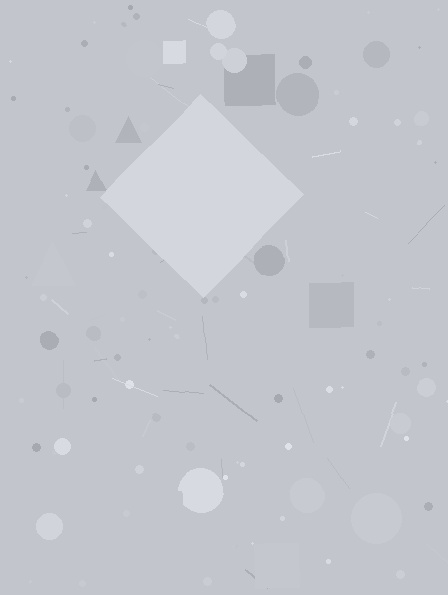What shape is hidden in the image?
A diamond is hidden in the image.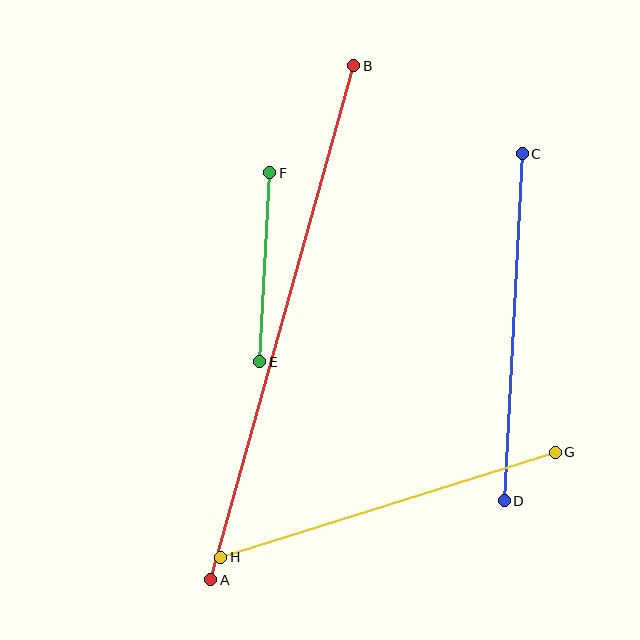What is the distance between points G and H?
The distance is approximately 350 pixels.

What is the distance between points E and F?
The distance is approximately 189 pixels.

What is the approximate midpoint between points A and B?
The midpoint is at approximately (282, 323) pixels.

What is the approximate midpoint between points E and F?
The midpoint is at approximately (265, 267) pixels.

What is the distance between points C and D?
The distance is approximately 347 pixels.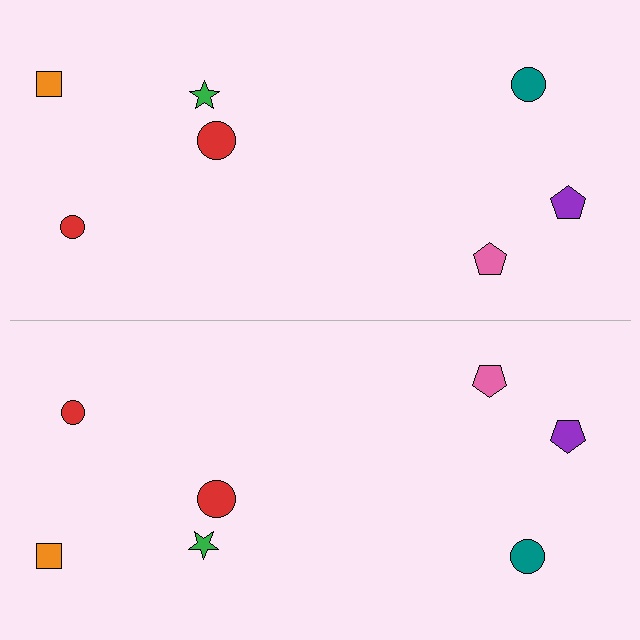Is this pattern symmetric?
Yes, this pattern has bilateral (reflection) symmetry.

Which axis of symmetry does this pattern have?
The pattern has a horizontal axis of symmetry running through the center of the image.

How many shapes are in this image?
There are 14 shapes in this image.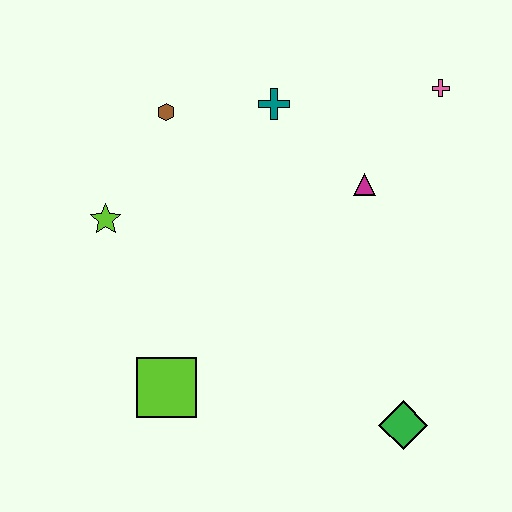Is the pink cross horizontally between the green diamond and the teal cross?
No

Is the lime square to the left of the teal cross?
Yes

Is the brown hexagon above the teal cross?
No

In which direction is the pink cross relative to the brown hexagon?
The pink cross is to the right of the brown hexagon.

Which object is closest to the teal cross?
The brown hexagon is closest to the teal cross.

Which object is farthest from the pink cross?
The lime square is farthest from the pink cross.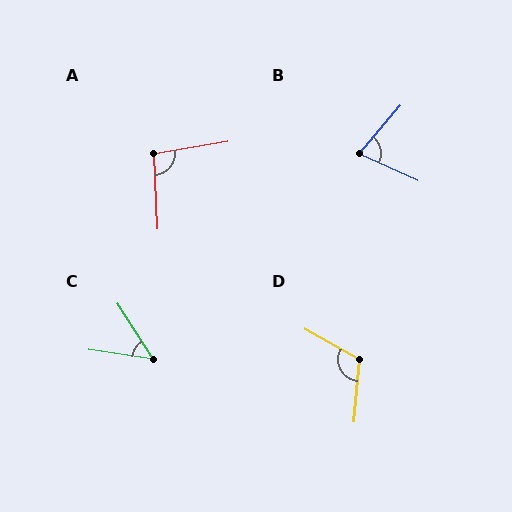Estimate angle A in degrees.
Approximately 97 degrees.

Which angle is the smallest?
C, at approximately 50 degrees.